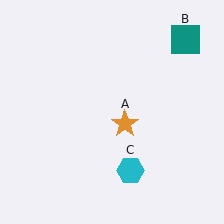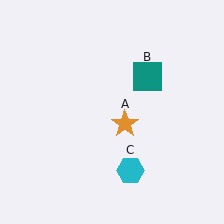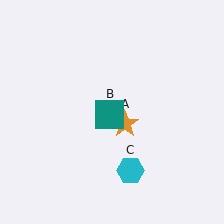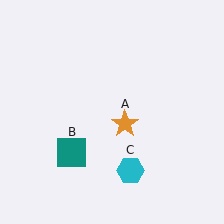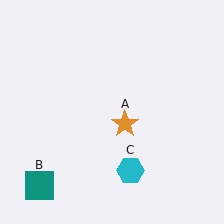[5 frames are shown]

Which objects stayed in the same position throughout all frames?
Orange star (object A) and cyan hexagon (object C) remained stationary.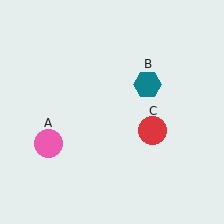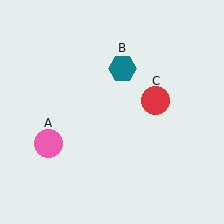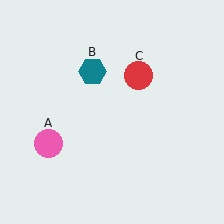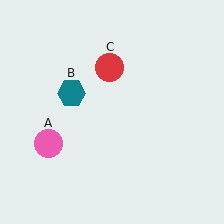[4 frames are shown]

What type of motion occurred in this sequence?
The teal hexagon (object B), red circle (object C) rotated counterclockwise around the center of the scene.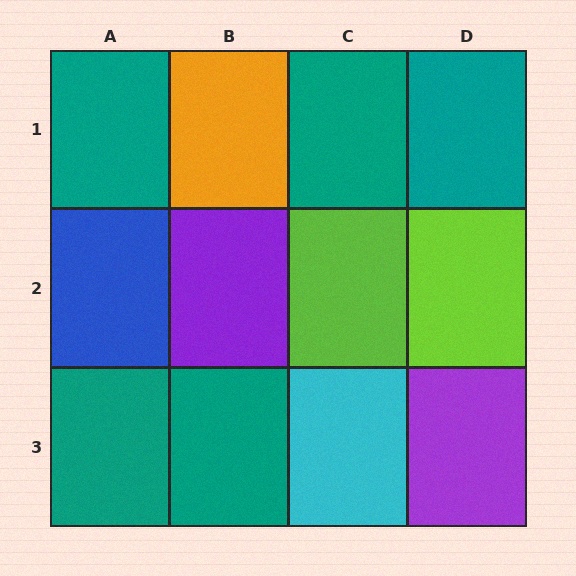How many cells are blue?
1 cell is blue.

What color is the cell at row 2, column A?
Blue.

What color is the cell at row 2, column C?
Lime.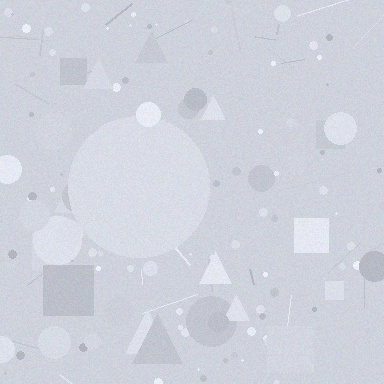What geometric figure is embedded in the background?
A circle is embedded in the background.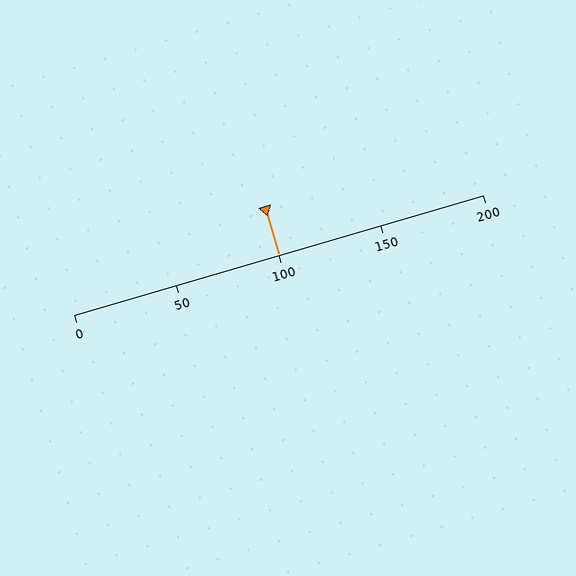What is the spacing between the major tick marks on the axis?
The major ticks are spaced 50 apart.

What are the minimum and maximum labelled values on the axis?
The axis runs from 0 to 200.